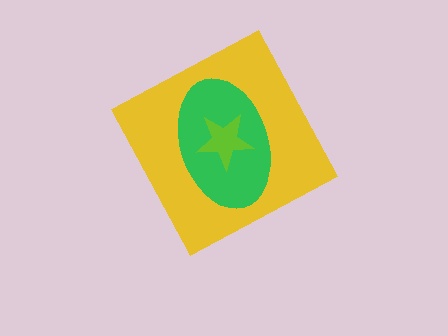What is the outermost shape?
The yellow diamond.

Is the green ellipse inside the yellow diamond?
Yes.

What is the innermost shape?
The lime star.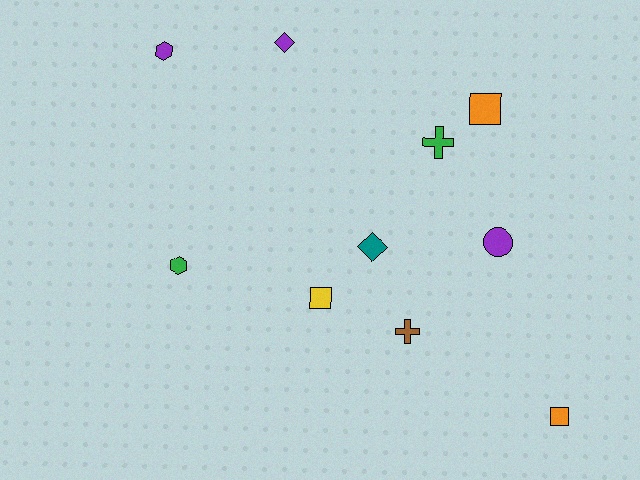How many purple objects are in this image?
There are 3 purple objects.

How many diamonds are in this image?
There are 2 diamonds.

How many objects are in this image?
There are 10 objects.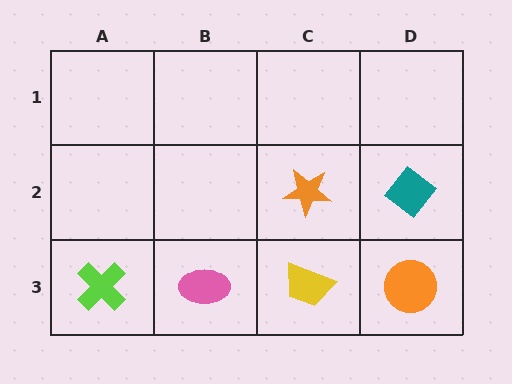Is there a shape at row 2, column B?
No, that cell is empty.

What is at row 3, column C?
A yellow trapezoid.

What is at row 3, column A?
A lime cross.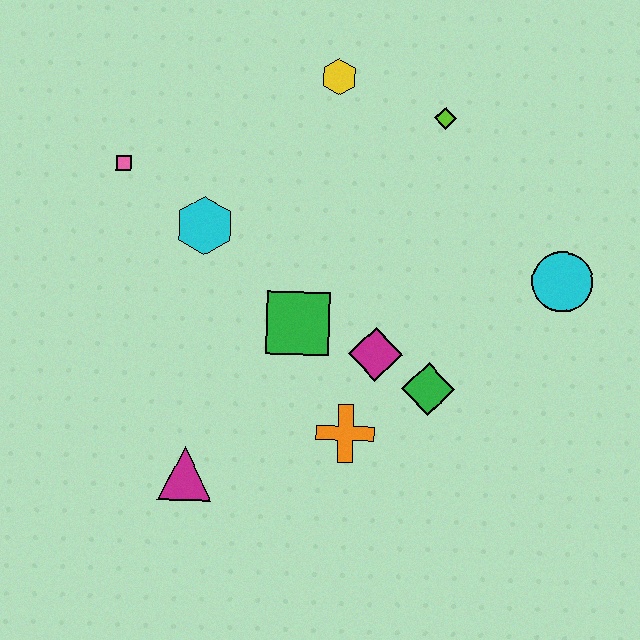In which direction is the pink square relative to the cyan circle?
The pink square is to the left of the cyan circle.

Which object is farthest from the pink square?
The cyan circle is farthest from the pink square.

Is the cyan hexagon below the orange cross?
No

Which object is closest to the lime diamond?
The yellow hexagon is closest to the lime diamond.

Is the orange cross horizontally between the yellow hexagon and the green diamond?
Yes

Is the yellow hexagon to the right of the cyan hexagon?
Yes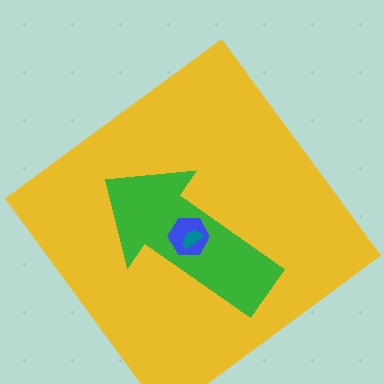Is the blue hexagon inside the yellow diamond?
Yes.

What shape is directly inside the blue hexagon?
The teal semicircle.